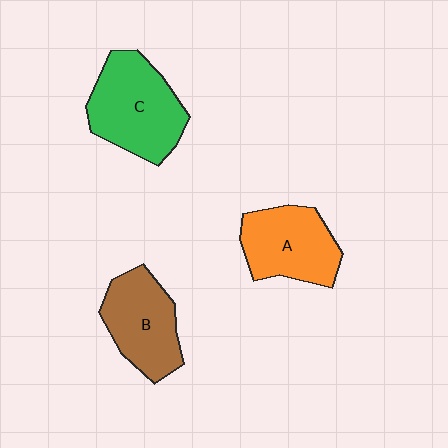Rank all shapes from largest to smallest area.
From largest to smallest: C (green), A (orange), B (brown).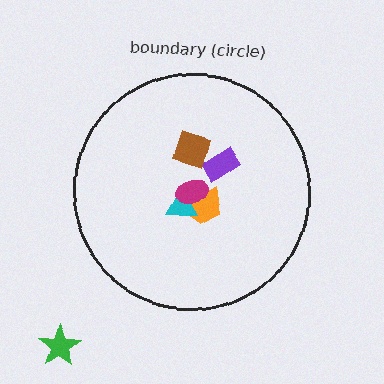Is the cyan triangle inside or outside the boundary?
Inside.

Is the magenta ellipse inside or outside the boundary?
Inside.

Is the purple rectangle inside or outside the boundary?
Inside.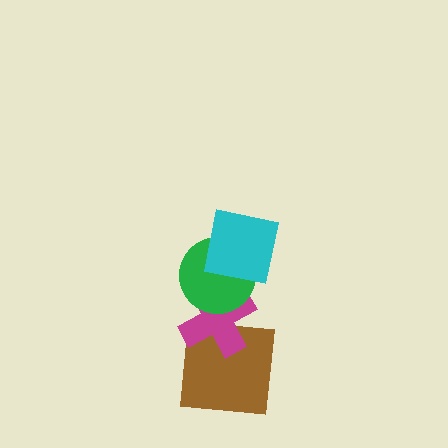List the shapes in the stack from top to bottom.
From top to bottom: the cyan square, the green circle, the magenta cross, the brown square.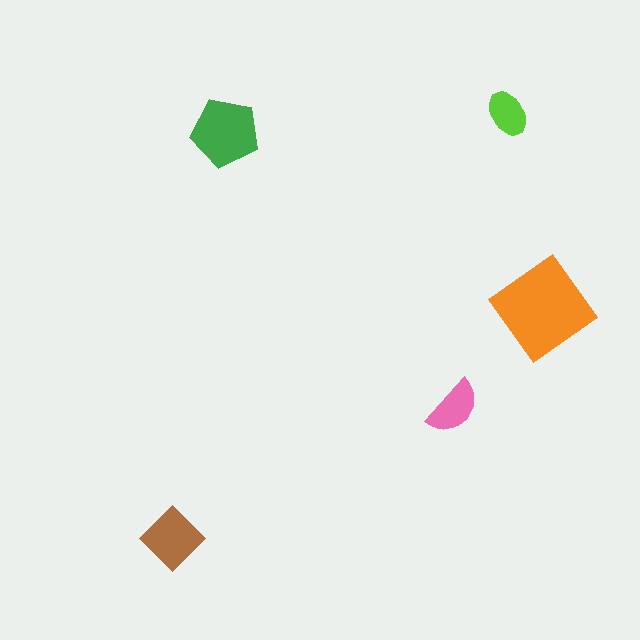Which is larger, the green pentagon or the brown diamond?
The green pentagon.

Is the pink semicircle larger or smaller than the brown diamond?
Smaller.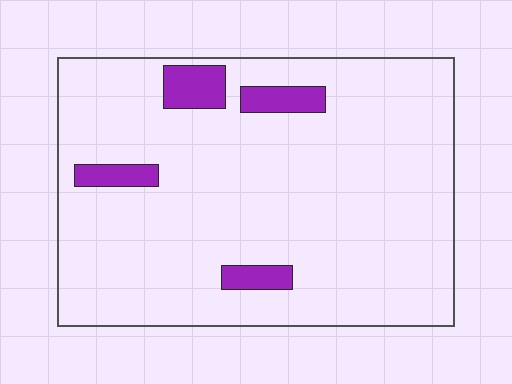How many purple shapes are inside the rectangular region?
4.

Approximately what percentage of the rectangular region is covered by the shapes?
Approximately 10%.